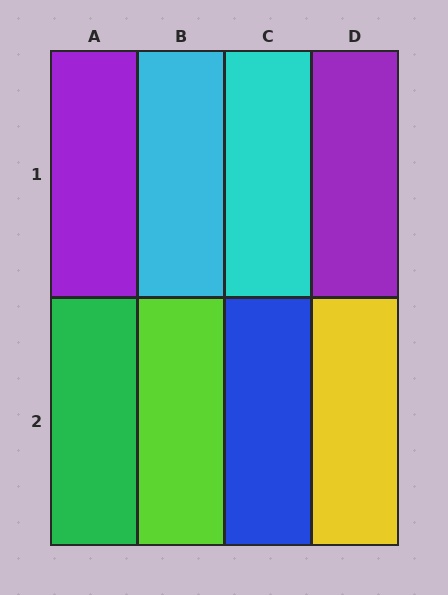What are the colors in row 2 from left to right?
Green, lime, blue, yellow.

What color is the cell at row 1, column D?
Purple.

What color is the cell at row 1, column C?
Cyan.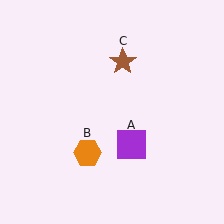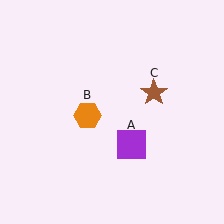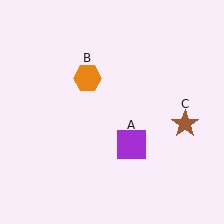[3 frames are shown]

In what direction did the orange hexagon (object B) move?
The orange hexagon (object B) moved up.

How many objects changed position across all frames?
2 objects changed position: orange hexagon (object B), brown star (object C).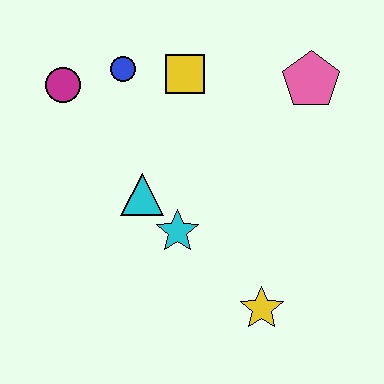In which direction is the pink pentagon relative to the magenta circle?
The pink pentagon is to the right of the magenta circle.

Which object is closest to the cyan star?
The cyan triangle is closest to the cyan star.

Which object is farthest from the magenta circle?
The yellow star is farthest from the magenta circle.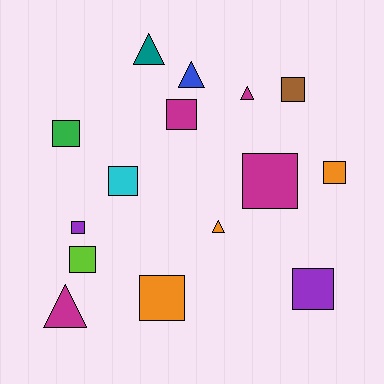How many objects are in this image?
There are 15 objects.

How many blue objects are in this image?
There is 1 blue object.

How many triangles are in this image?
There are 5 triangles.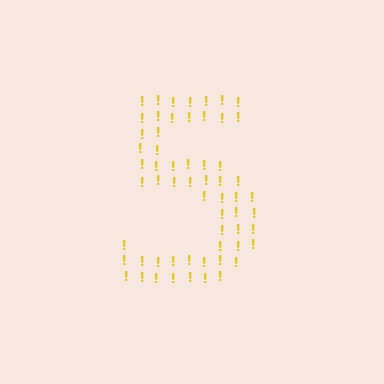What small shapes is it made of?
It is made of small exclamation marks.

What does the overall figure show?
The overall figure shows the digit 5.